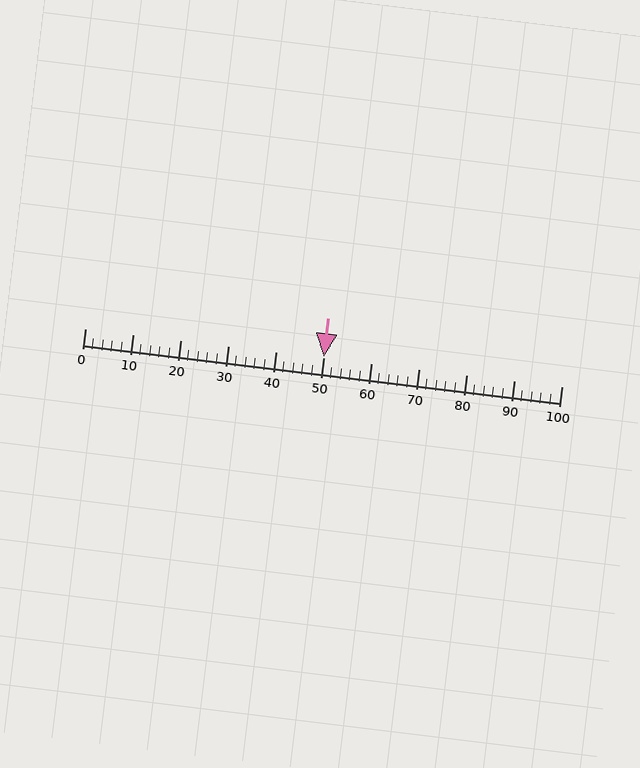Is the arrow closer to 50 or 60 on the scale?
The arrow is closer to 50.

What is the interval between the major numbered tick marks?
The major tick marks are spaced 10 units apart.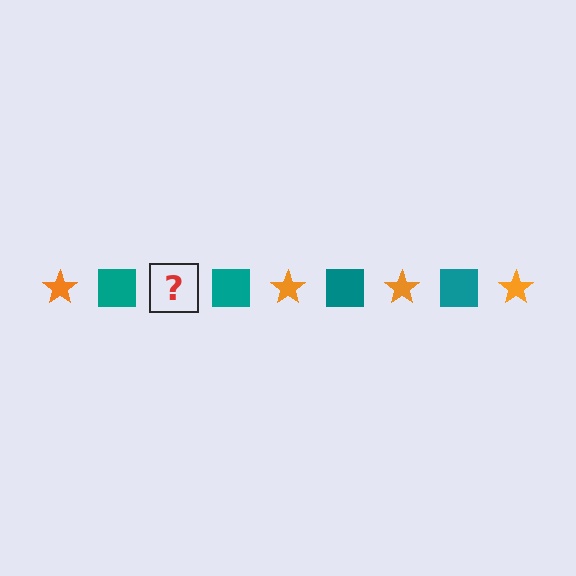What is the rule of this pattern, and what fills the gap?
The rule is that the pattern alternates between orange star and teal square. The gap should be filled with an orange star.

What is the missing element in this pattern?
The missing element is an orange star.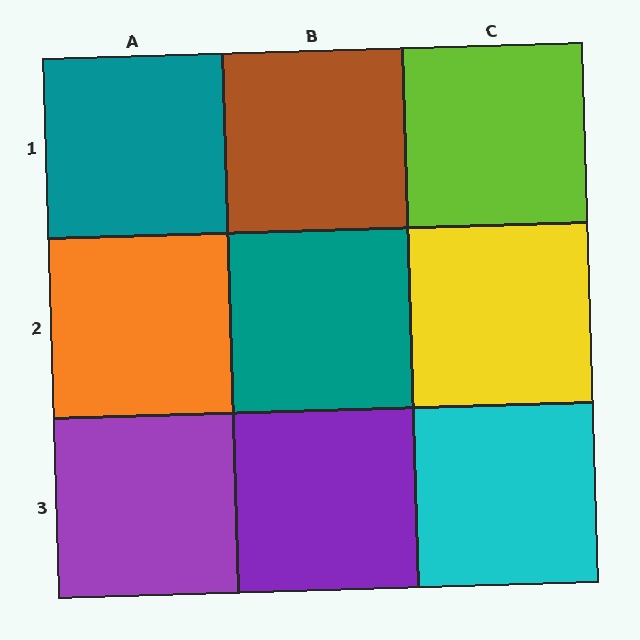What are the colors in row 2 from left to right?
Orange, teal, yellow.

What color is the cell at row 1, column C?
Lime.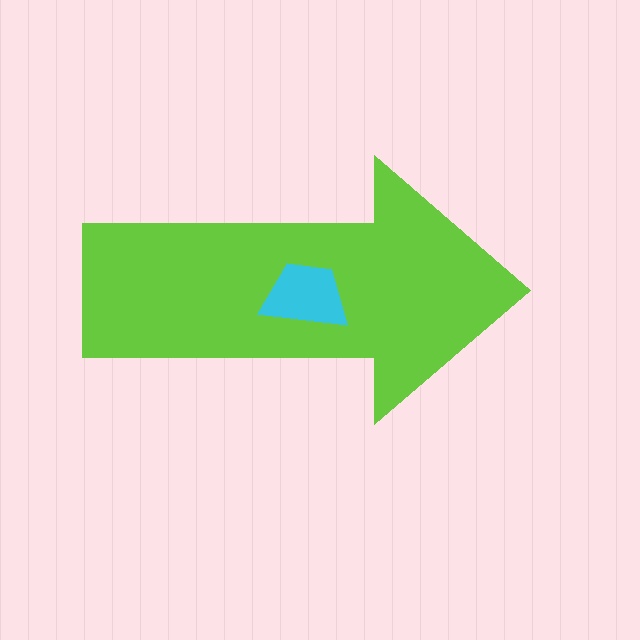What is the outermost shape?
The lime arrow.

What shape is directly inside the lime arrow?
The cyan trapezoid.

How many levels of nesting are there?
2.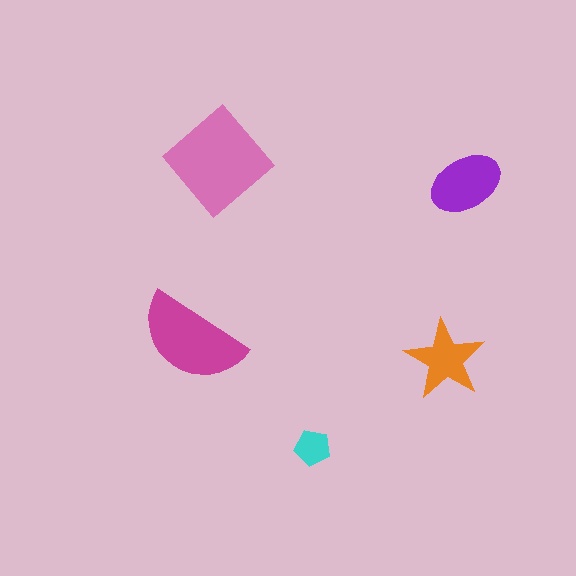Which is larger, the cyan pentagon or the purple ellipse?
The purple ellipse.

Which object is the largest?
The pink diamond.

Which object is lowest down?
The cyan pentagon is bottommost.